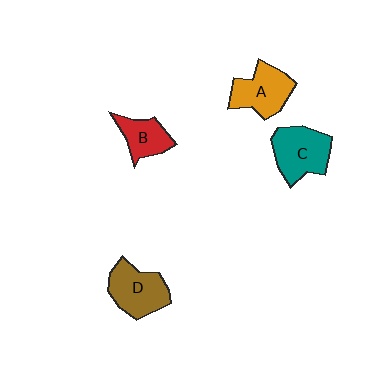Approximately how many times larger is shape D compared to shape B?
Approximately 1.5 times.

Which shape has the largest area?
Shape C (teal).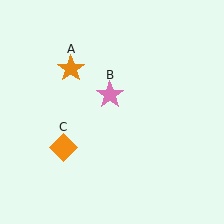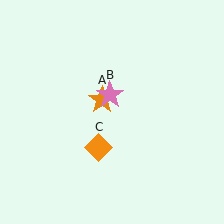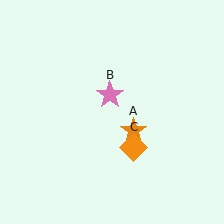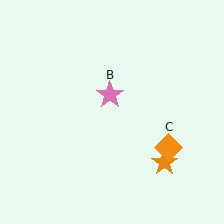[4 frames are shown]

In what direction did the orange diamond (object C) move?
The orange diamond (object C) moved right.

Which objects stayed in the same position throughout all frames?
Pink star (object B) remained stationary.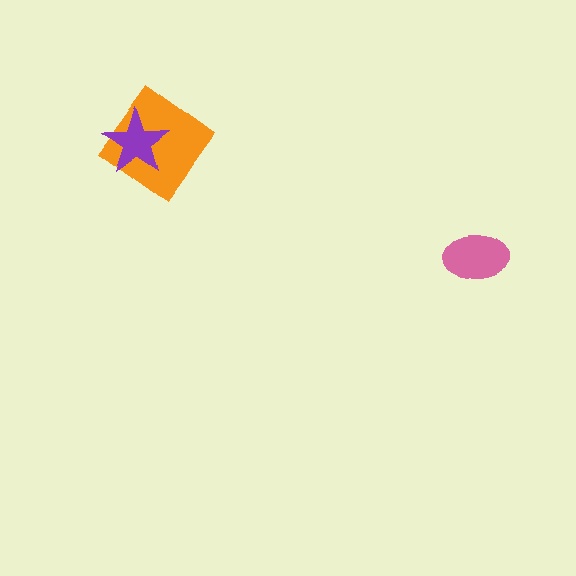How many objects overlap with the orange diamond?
1 object overlaps with the orange diamond.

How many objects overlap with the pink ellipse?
0 objects overlap with the pink ellipse.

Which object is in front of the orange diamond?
The purple star is in front of the orange diamond.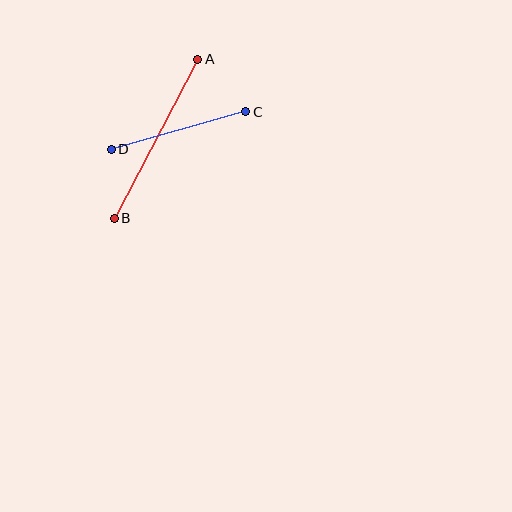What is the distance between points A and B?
The distance is approximately 180 pixels.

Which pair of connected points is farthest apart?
Points A and B are farthest apart.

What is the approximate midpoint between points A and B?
The midpoint is at approximately (156, 139) pixels.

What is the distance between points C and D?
The distance is approximately 140 pixels.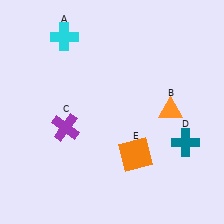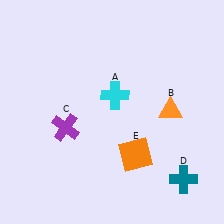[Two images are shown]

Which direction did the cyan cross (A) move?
The cyan cross (A) moved down.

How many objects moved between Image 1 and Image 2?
2 objects moved between the two images.